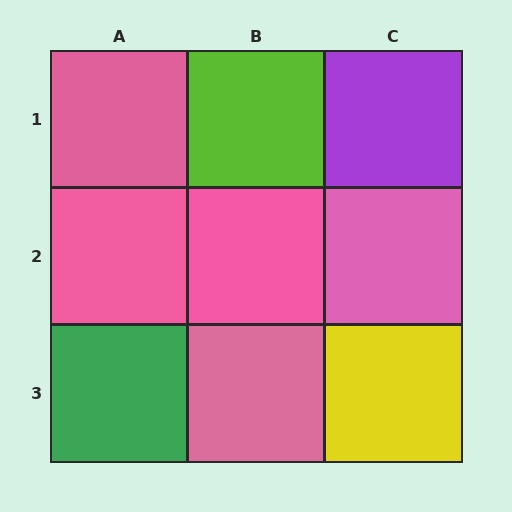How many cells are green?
1 cell is green.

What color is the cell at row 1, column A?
Pink.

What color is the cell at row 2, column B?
Pink.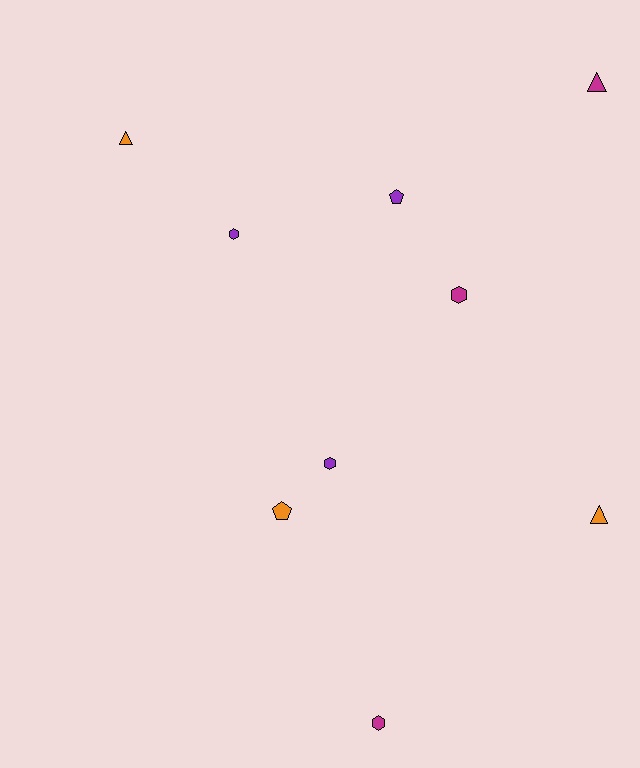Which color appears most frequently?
Orange, with 3 objects.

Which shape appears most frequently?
Hexagon, with 4 objects.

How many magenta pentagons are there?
There are no magenta pentagons.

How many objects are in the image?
There are 9 objects.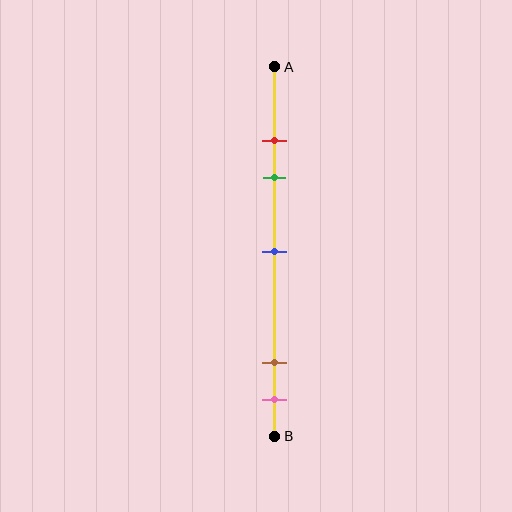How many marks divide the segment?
There are 5 marks dividing the segment.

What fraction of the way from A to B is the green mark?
The green mark is approximately 30% (0.3) of the way from A to B.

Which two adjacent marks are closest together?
The red and green marks are the closest adjacent pair.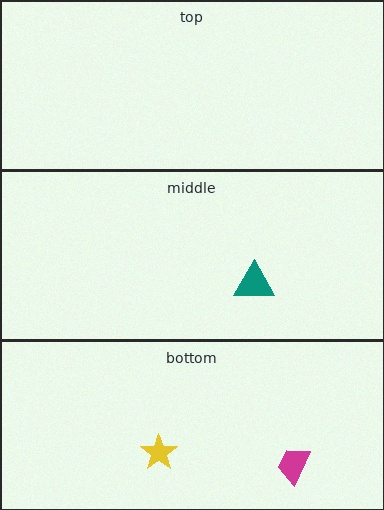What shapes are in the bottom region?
The magenta trapezoid, the yellow star.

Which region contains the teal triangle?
The middle region.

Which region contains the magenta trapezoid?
The bottom region.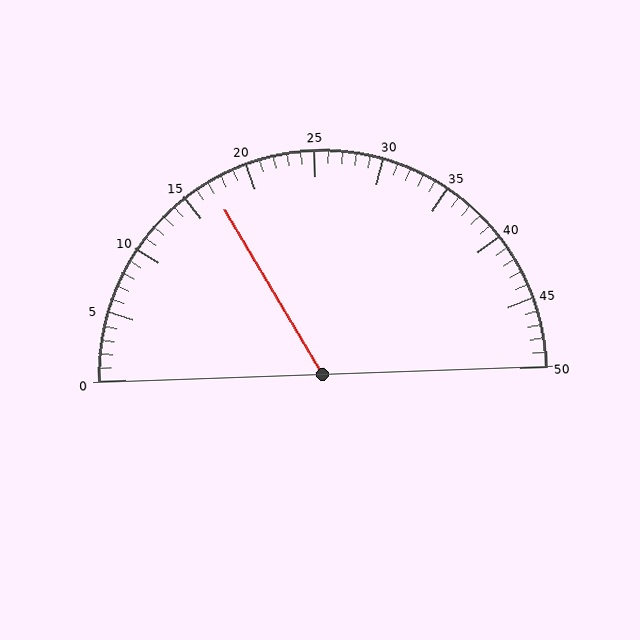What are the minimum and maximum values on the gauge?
The gauge ranges from 0 to 50.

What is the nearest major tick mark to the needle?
The nearest major tick mark is 15.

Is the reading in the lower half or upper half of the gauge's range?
The reading is in the lower half of the range (0 to 50).